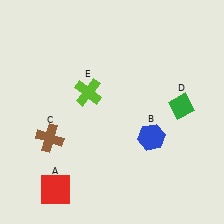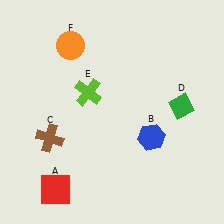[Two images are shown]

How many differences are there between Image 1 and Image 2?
There is 1 difference between the two images.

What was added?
An orange circle (F) was added in Image 2.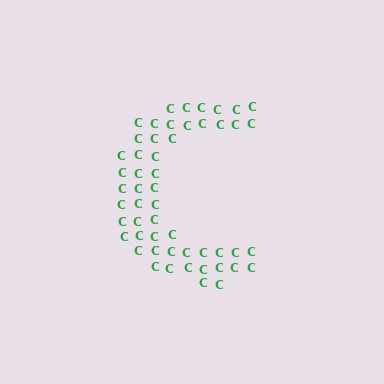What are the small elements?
The small elements are letter C's.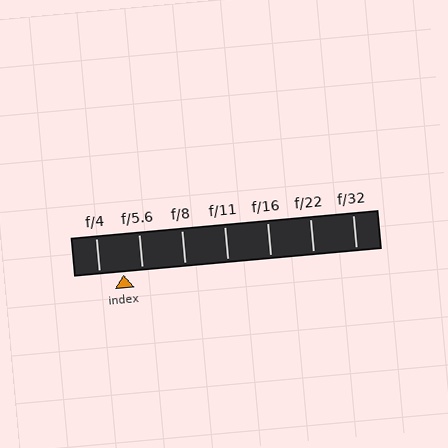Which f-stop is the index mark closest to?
The index mark is closest to f/5.6.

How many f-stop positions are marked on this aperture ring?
There are 7 f-stop positions marked.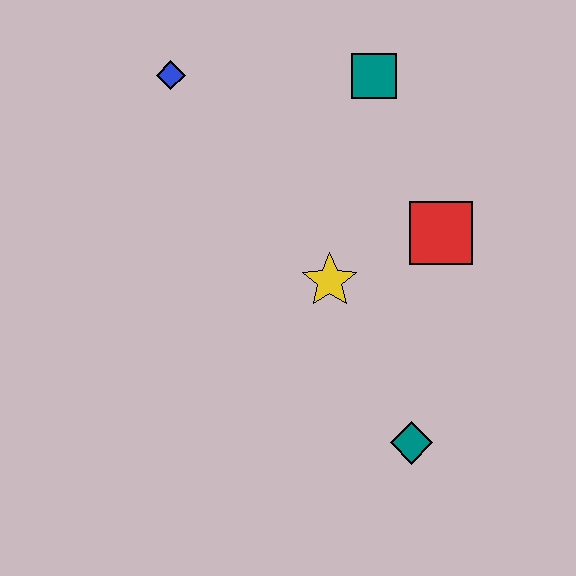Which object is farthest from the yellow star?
The blue diamond is farthest from the yellow star.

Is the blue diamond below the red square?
No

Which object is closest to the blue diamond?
The teal square is closest to the blue diamond.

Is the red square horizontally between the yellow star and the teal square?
No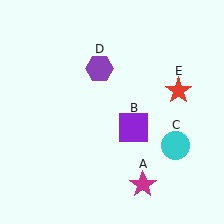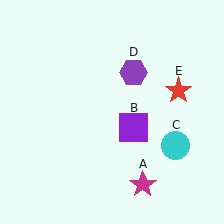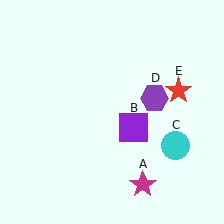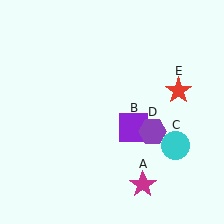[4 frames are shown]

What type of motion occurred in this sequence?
The purple hexagon (object D) rotated clockwise around the center of the scene.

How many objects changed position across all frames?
1 object changed position: purple hexagon (object D).